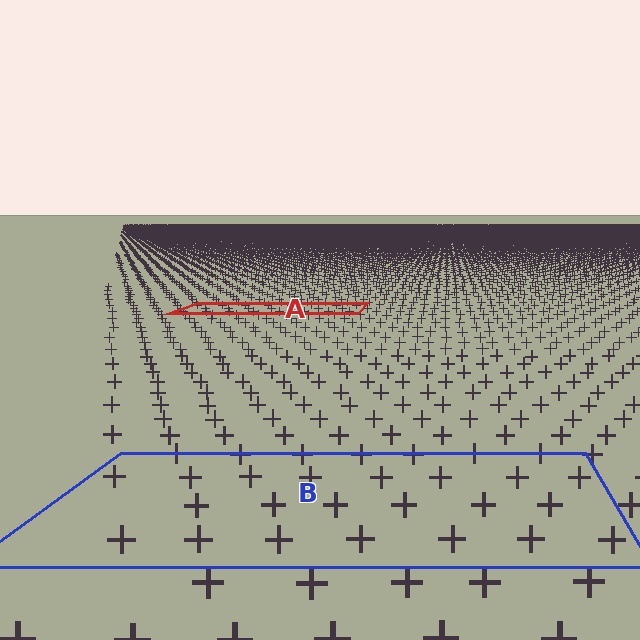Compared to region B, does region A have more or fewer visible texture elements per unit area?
Region A has more texture elements per unit area — they are packed more densely because it is farther away.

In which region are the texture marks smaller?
The texture marks are smaller in region A, because it is farther away.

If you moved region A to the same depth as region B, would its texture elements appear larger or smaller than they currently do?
They would appear larger. At a closer depth, the same texture elements are projected at a bigger on-screen size.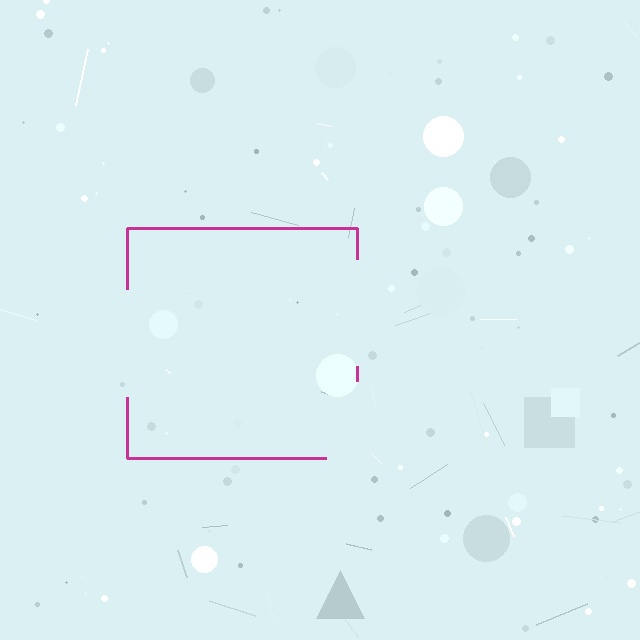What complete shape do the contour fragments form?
The contour fragments form a square.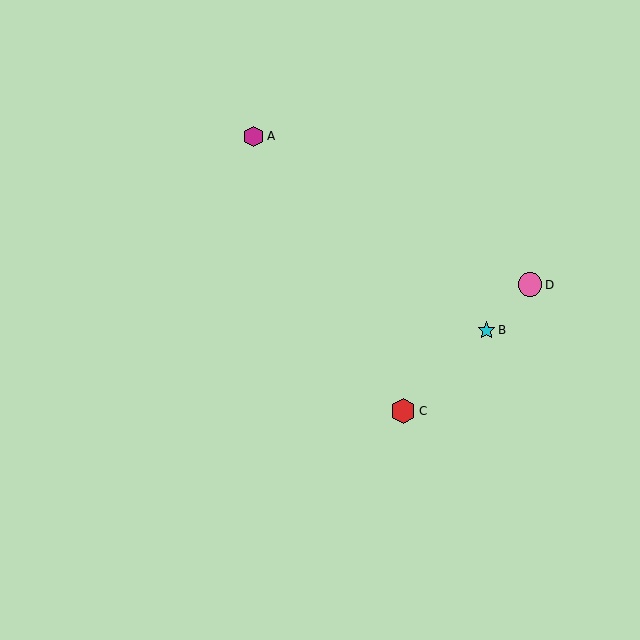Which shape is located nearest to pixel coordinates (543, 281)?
The pink circle (labeled D) at (530, 285) is nearest to that location.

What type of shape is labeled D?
Shape D is a pink circle.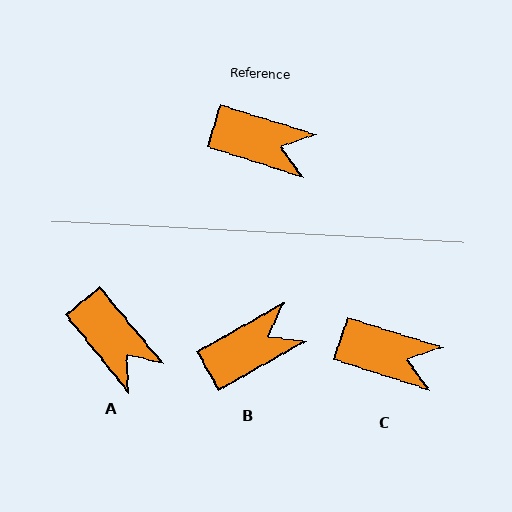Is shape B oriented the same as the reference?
No, it is off by about 47 degrees.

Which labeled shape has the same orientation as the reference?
C.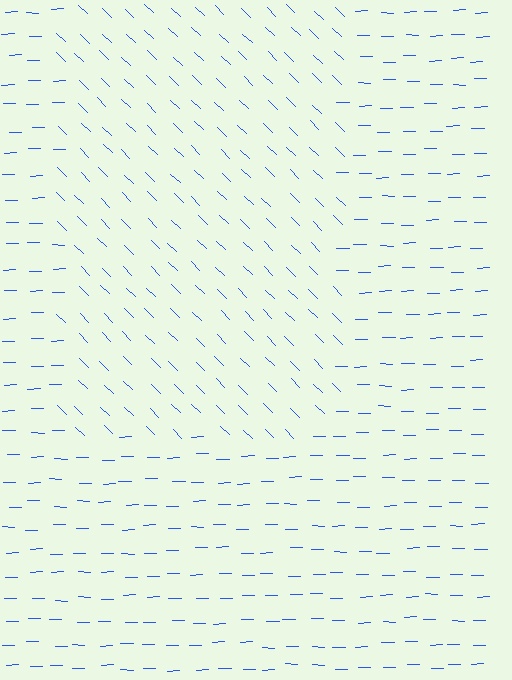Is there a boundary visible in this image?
Yes, there is a texture boundary formed by a change in line orientation.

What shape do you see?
I see a rectangle.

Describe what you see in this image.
The image is filled with small blue line segments. A rectangle region in the image has lines oriented differently from the surrounding lines, creating a visible texture boundary.